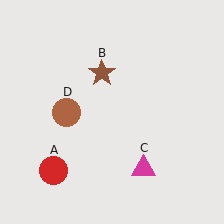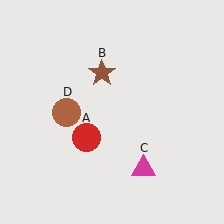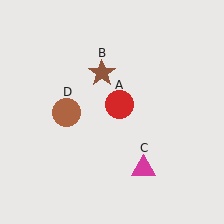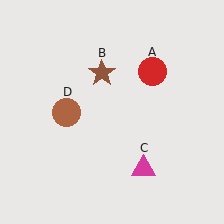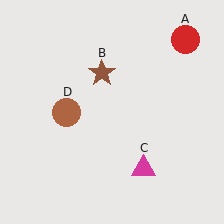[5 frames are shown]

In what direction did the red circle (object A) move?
The red circle (object A) moved up and to the right.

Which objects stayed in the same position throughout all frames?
Brown star (object B) and magenta triangle (object C) and brown circle (object D) remained stationary.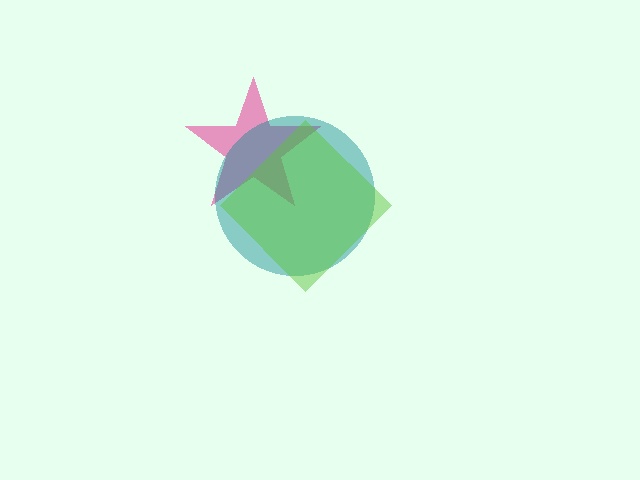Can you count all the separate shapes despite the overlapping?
Yes, there are 3 separate shapes.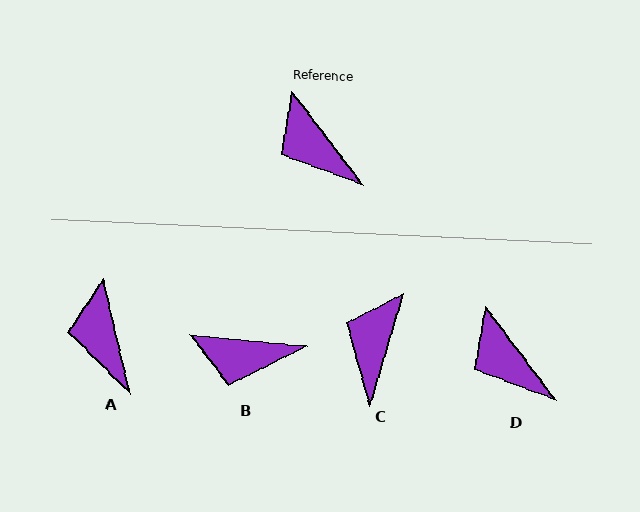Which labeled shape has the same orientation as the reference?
D.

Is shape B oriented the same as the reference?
No, it is off by about 47 degrees.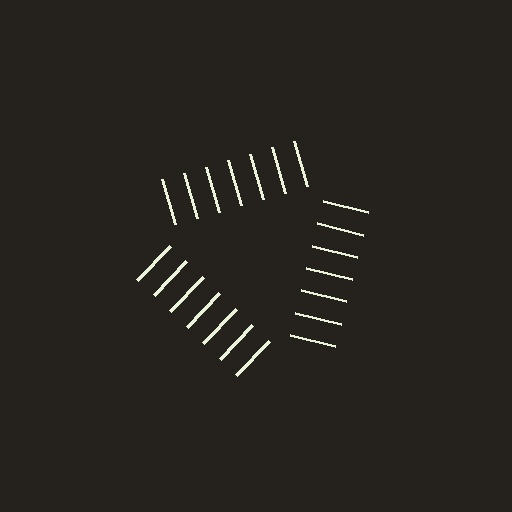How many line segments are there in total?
21 — 7 along each of the 3 edges.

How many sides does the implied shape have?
3 sides — the line-ends trace a triangle.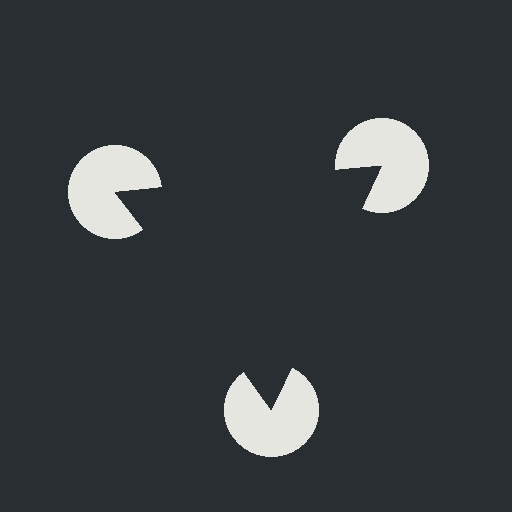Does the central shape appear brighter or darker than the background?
It typically appears slightly darker than the background, even though no actual brightness change is drawn.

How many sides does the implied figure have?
3 sides.